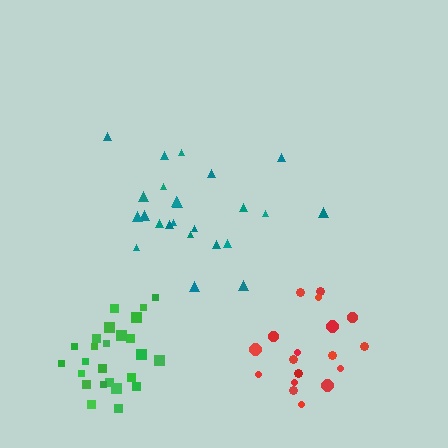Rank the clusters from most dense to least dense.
green, teal, red.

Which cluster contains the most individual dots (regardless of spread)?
Green (26).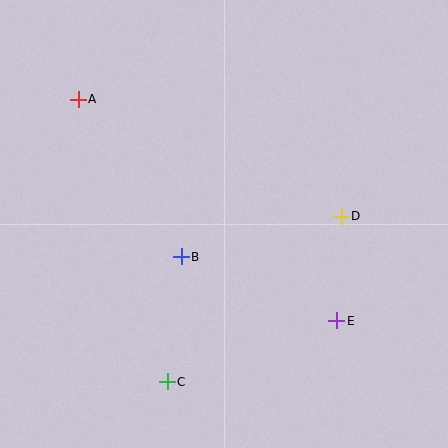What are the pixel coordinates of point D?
Point D is at (341, 216).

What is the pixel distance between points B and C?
The distance between B and C is 126 pixels.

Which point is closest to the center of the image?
Point B at (181, 257) is closest to the center.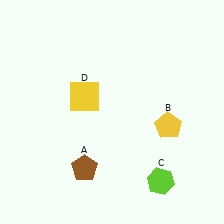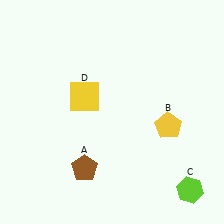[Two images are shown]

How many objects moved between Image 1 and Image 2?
1 object moved between the two images.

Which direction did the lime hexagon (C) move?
The lime hexagon (C) moved right.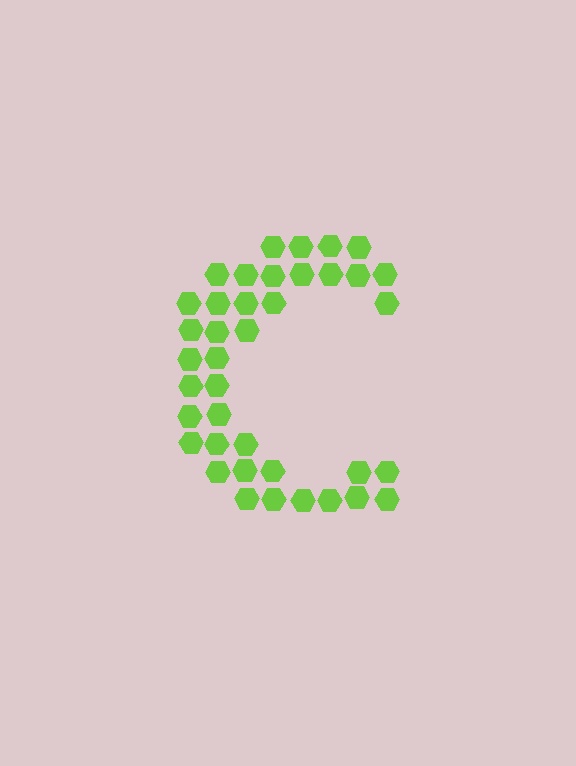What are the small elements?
The small elements are hexagons.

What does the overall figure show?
The overall figure shows the letter C.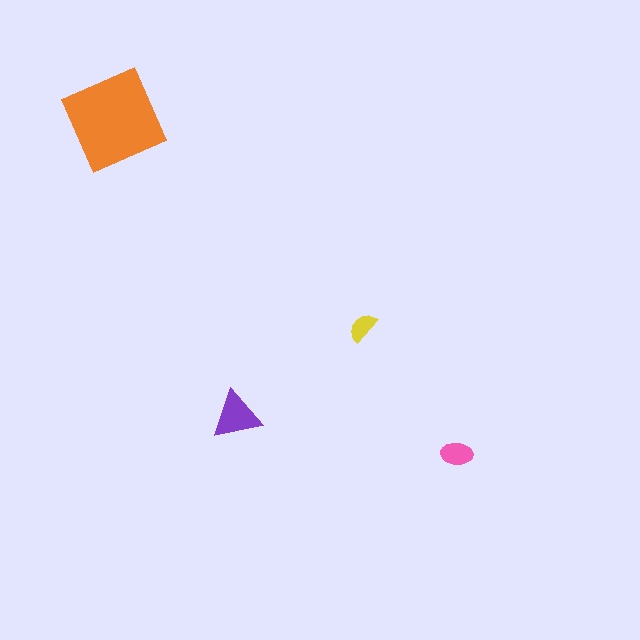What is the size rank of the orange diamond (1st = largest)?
1st.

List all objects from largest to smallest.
The orange diamond, the purple triangle, the pink ellipse, the yellow semicircle.